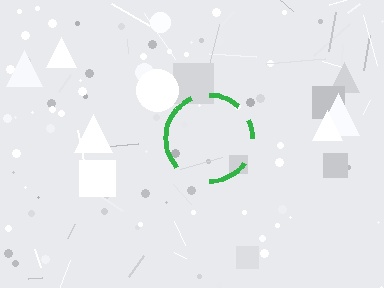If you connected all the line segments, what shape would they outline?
They would outline a circle.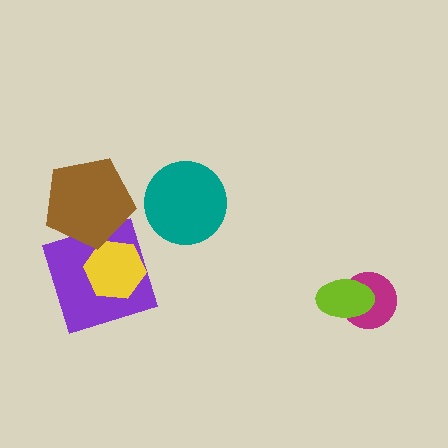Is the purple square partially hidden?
Yes, it is partially covered by another shape.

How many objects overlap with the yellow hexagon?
1 object overlaps with the yellow hexagon.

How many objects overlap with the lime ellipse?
1 object overlaps with the lime ellipse.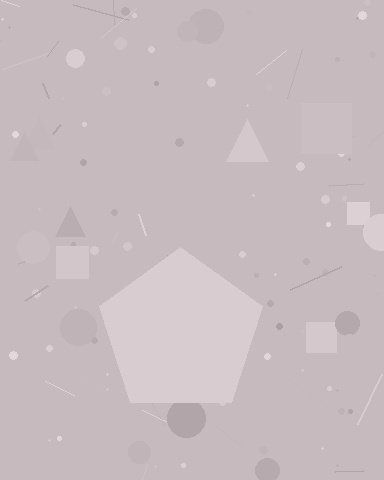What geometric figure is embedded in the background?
A pentagon is embedded in the background.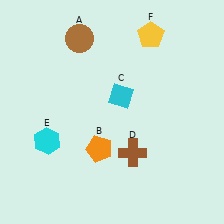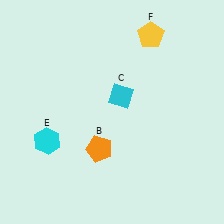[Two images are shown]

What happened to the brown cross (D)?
The brown cross (D) was removed in Image 2. It was in the bottom-right area of Image 1.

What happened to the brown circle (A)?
The brown circle (A) was removed in Image 2. It was in the top-left area of Image 1.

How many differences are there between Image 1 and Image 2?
There are 2 differences between the two images.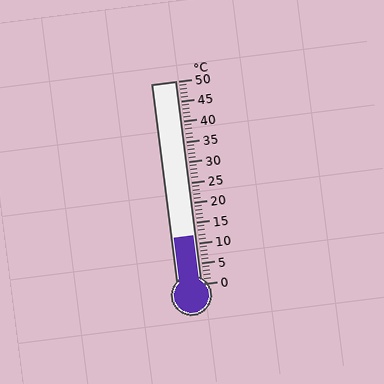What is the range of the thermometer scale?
The thermometer scale ranges from 0°C to 50°C.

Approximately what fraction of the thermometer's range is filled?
The thermometer is filled to approximately 25% of its range.